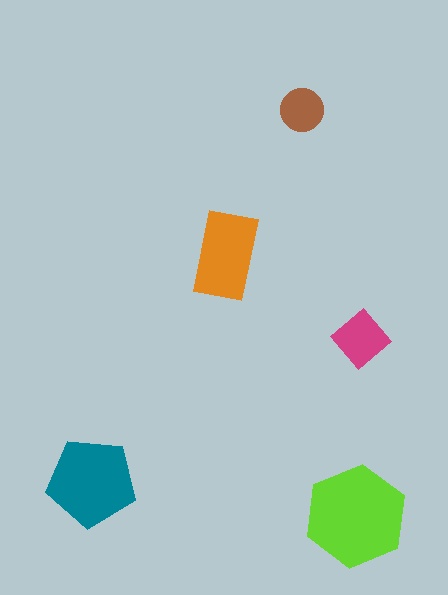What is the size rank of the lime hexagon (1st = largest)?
1st.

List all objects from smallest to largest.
The brown circle, the magenta diamond, the orange rectangle, the teal pentagon, the lime hexagon.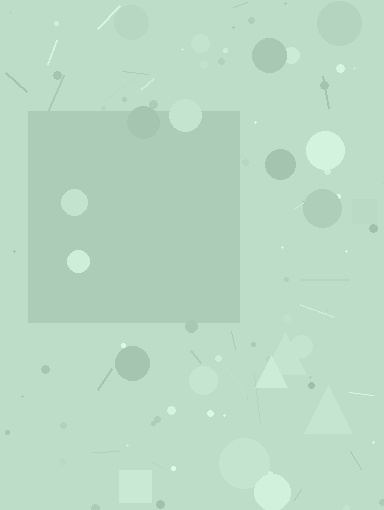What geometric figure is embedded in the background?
A square is embedded in the background.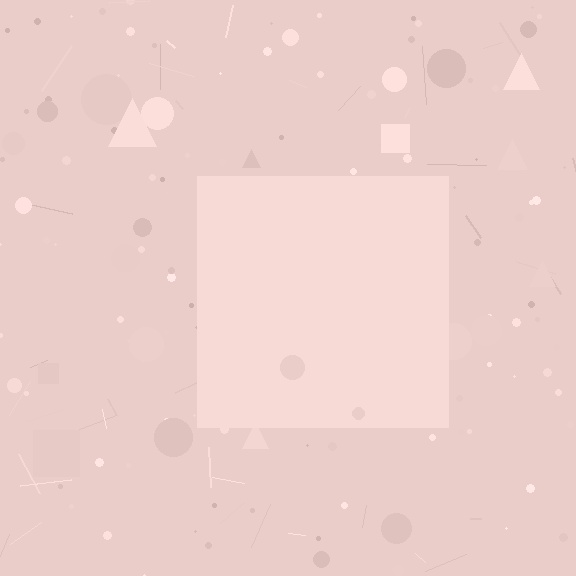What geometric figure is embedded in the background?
A square is embedded in the background.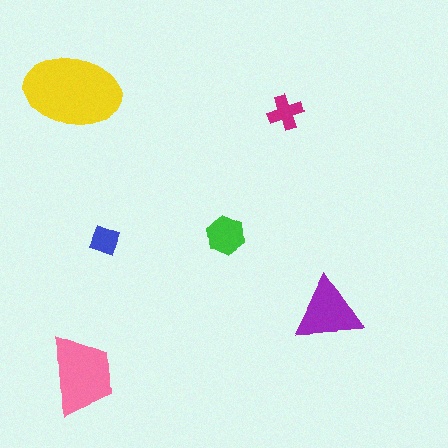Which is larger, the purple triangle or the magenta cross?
The purple triangle.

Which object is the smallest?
The blue diamond.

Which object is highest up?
The yellow ellipse is topmost.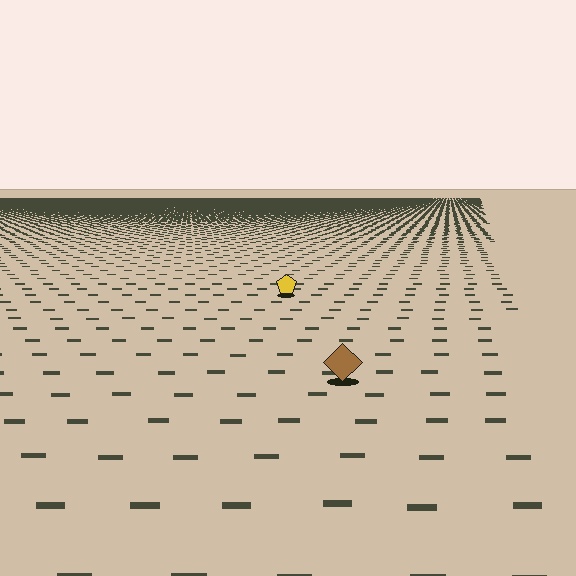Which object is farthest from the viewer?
The yellow pentagon is farthest from the viewer. It appears smaller and the ground texture around it is denser.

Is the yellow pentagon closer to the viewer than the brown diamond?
No. The brown diamond is closer — you can tell from the texture gradient: the ground texture is coarser near it.